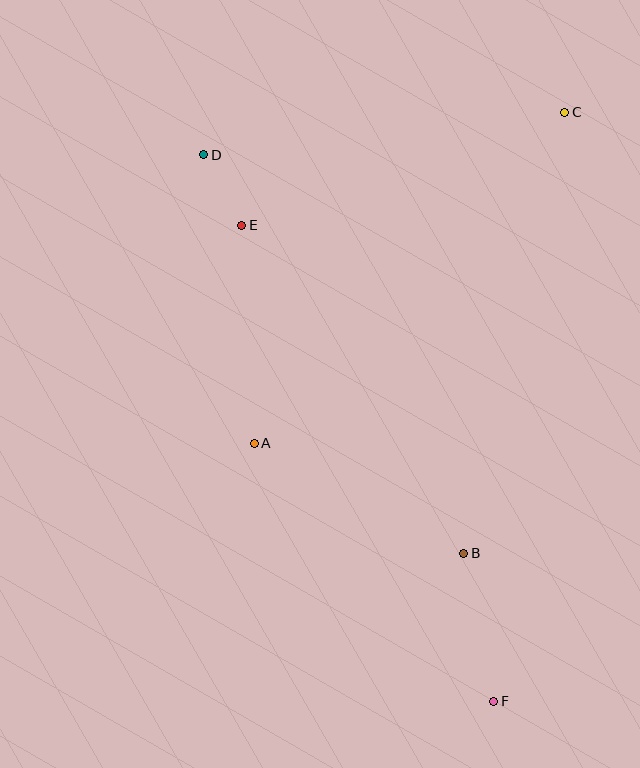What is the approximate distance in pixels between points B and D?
The distance between B and D is approximately 476 pixels.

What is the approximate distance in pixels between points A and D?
The distance between A and D is approximately 293 pixels.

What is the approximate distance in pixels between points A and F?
The distance between A and F is approximately 352 pixels.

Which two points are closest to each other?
Points D and E are closest to each other.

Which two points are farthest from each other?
Points D and F are farthest from each other.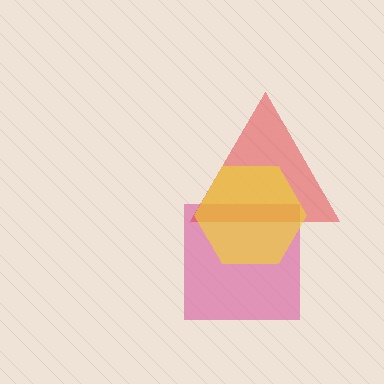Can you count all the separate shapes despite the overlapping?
Yes, there are 3 separate shapes.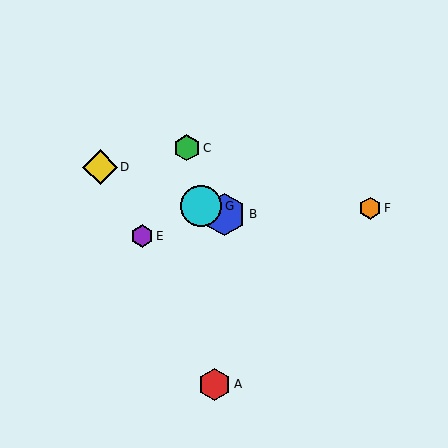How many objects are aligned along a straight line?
3 objects (B, D, G) are aligned along a straight line.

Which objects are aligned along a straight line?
Objects B, D, G are aligned along a straight line.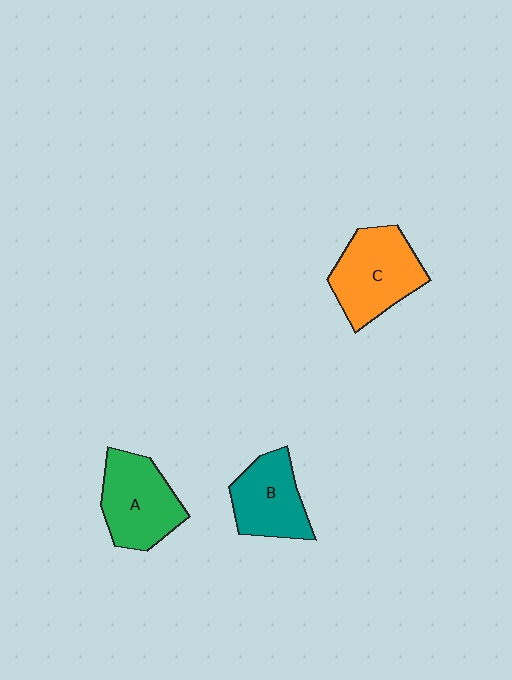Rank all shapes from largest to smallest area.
From largest to smallest: C (orange), A (green), B (teal).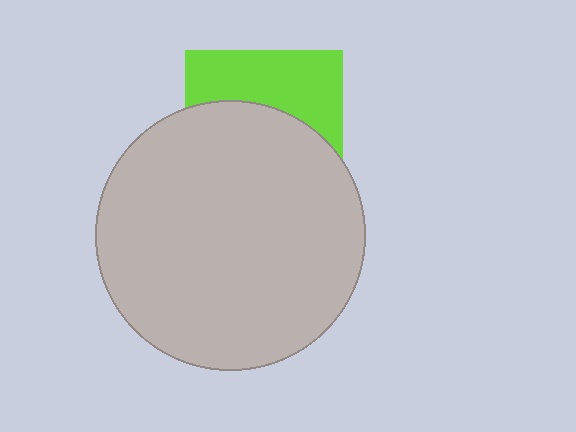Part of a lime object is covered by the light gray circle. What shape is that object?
It is a square.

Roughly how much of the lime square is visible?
A small part of it is visible (roughly 41%).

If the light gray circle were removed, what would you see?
You would see the complete lime square.